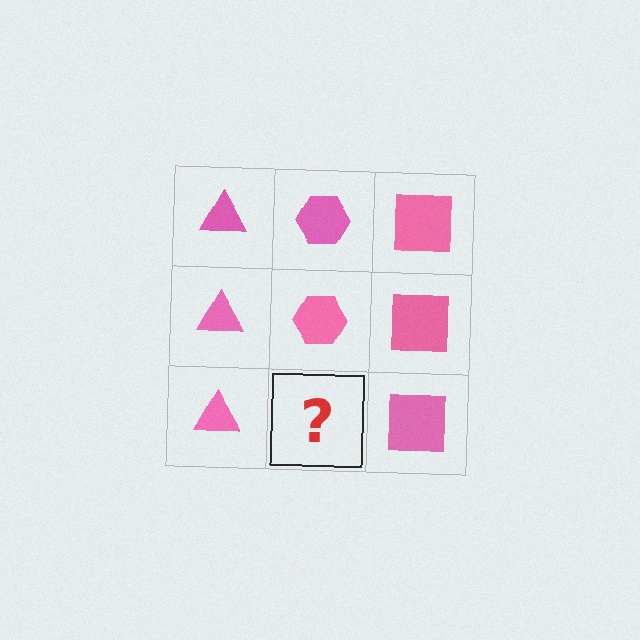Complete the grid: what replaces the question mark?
The question mark should be replaced with a pink hexagon.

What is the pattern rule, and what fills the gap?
The rule is that each column has a consistent shape. The gap should be filled with a pink hexagon.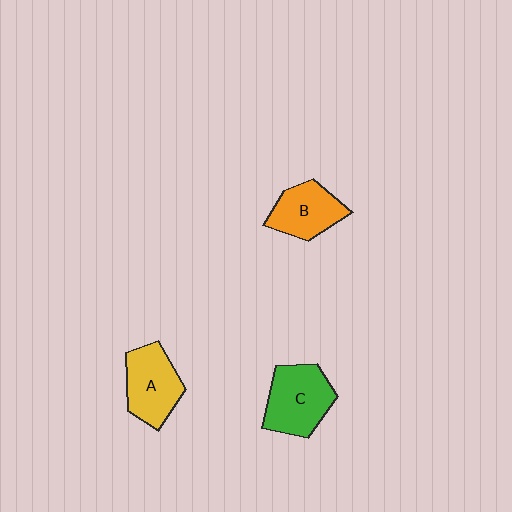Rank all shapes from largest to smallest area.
From largest to smallest: C (green), A (yellow), B (orange).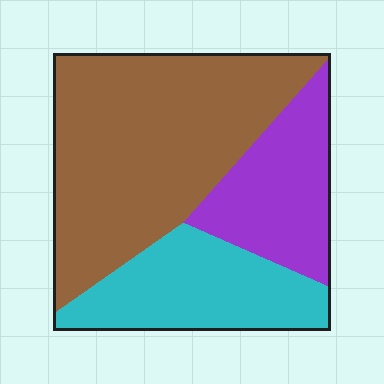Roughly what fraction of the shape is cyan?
Cyan covers about 25% of the shape.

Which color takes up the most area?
Brown, at roughly 55%.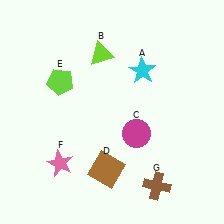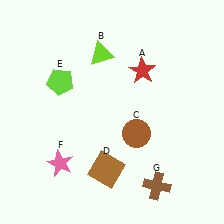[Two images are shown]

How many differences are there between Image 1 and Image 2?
There are 2 differences between the two images.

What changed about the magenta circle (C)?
In Image 1, C is magenta. In Image 2, it changed to brown.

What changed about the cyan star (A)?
In Image 1, A is cyan. In Image 2, it changed to red.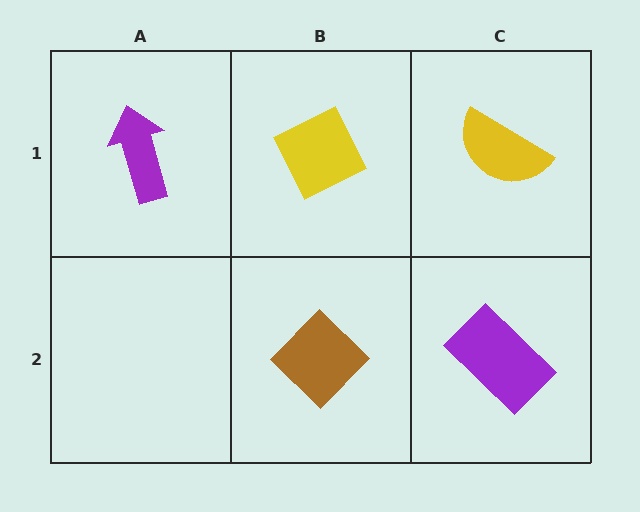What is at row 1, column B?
A yellow diamond.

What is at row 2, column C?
A purple rectangle.